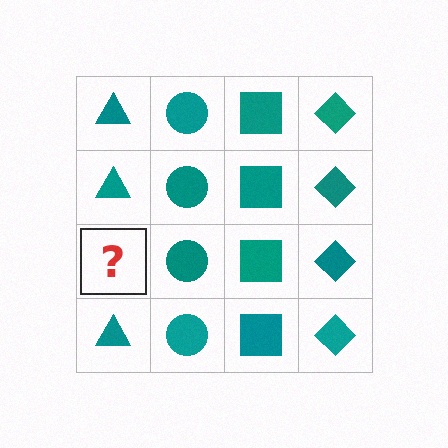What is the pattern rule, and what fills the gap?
The rule is that each column has a consistent shape. The gap should be filled with a teal triangle.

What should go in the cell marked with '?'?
The missing cell should contain a teal triangle.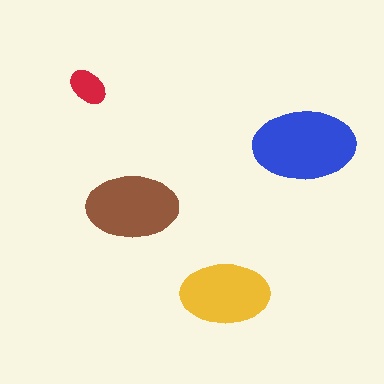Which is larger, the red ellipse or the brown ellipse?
The brown one.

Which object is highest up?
The red ellipse is topmost.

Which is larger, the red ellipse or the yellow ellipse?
The yellow one.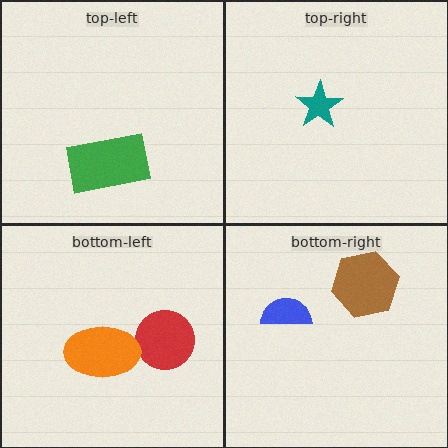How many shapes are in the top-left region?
1.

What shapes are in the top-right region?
The teal star.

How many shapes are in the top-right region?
1.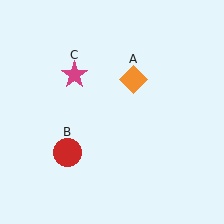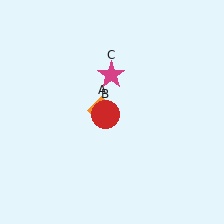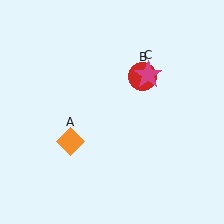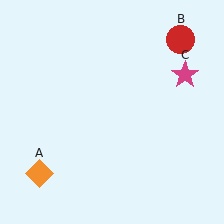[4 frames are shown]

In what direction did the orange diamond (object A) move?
The orange diamond (object A) moved down and to the left.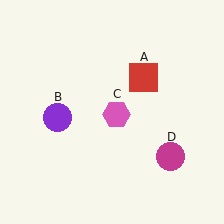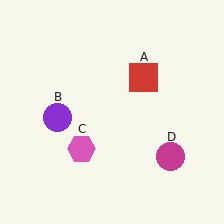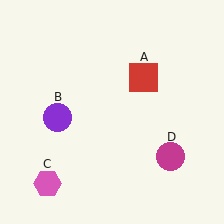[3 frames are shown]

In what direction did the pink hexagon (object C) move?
The pink hexagon (object C) moved down and to the left.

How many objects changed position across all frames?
1 object changed position: pink hexagon (object C).